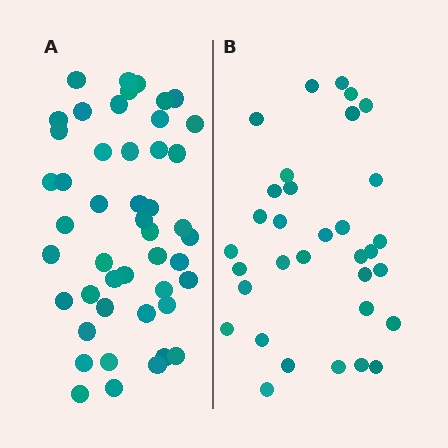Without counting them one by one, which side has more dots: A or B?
Region A (the left region) has more dots.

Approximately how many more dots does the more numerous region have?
Region A has approximately 15 more dots than region B.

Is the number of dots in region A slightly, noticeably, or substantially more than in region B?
Region A has noticeably more, but not dramatically so. The ratio is roughly 1.4 to 1.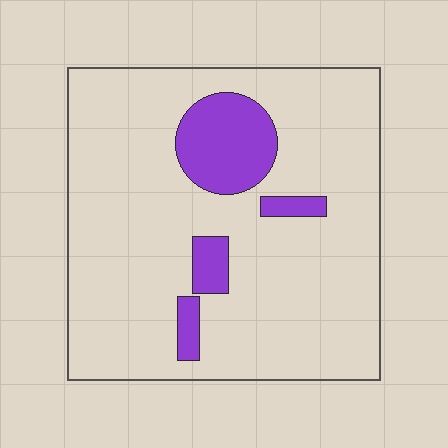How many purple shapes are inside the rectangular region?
4.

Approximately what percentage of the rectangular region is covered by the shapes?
Approximately 15%.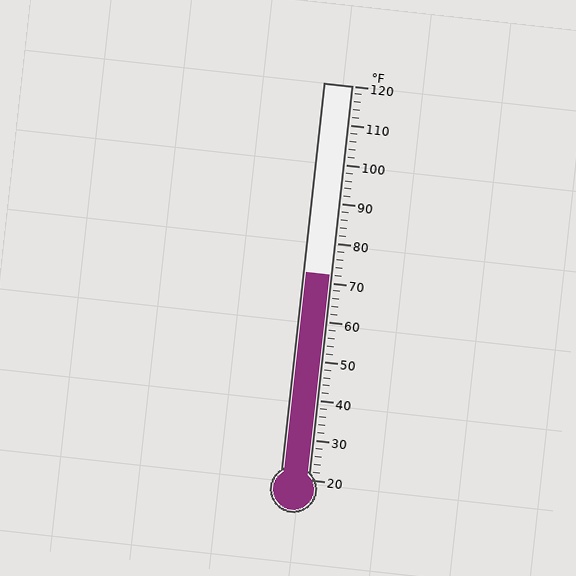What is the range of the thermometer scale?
The thermometer scale ranges from 20°F to 120°F.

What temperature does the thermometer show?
The thermometer shows approximately 72°F.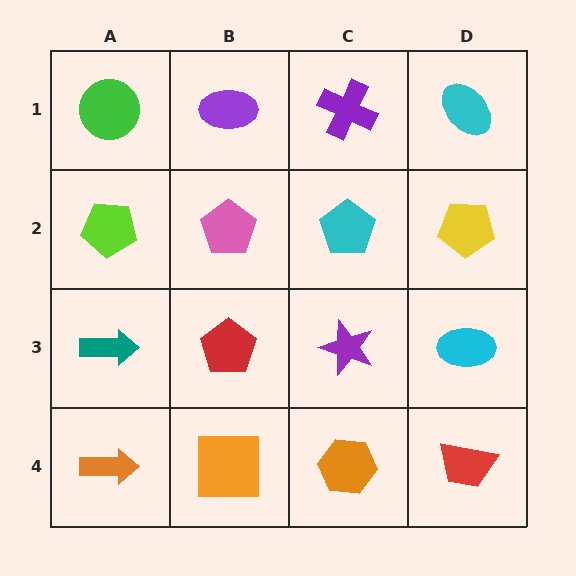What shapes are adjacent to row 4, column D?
A cyan ellipse (row 3, column D), an orange hexagon (row 4, column C).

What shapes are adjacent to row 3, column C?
A cyan pentagon (row 2, column C), an orange hexagon (row 4, column C), a red pentagon (row 3, column B), a cyan ellipse (row 3, column D).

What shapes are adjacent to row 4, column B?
A red pentagon (row 3, column B), an orange arrow (row 4, column A), an orange hexagon (row 4, column C).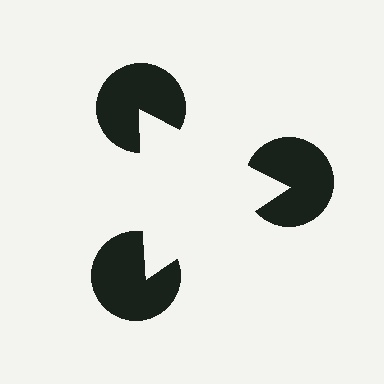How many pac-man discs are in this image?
There are 3 — one at each vertex of the illusory triangle.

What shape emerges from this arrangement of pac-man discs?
An illusory triangle — its edges are inferred from the aligned wedge cuts in the pac-man discs, not physically drawn.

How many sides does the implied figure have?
3 sides.